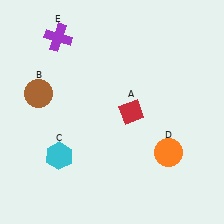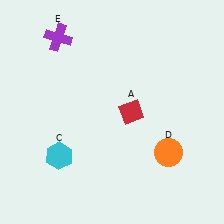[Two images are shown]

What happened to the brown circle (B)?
The brown circle (B) was removed in Image 2. It was in the top-left area of Image 1.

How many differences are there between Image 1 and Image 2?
There is 1 difference between the two images.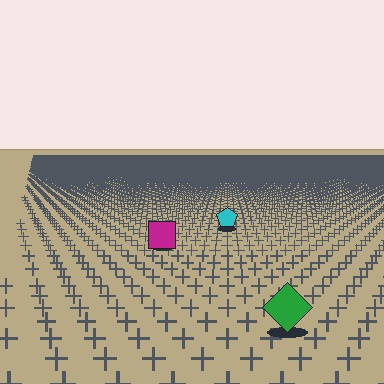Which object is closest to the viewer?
The green diamond is closest. The texture marks near it are larger and more spread out.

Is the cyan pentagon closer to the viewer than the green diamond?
No. The green diamond is closer — you can tell from the texture gradient: the ground texture is coarser near it.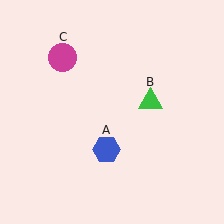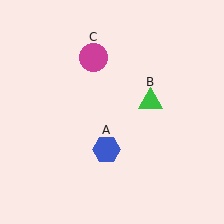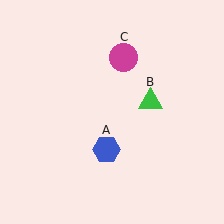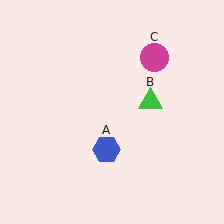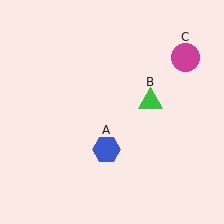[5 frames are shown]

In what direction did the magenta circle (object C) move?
The magenta circle (object C) moved right.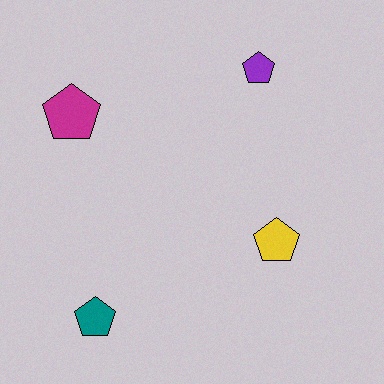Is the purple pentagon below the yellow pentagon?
No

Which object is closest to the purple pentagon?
The yellow pentagon is closest to the purple pentagon.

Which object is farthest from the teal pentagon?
The purple pentagon is farthest from the teal pentagon.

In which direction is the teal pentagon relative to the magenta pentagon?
The teal pentagon is below the magenta pentagon.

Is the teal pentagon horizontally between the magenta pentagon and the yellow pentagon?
Yes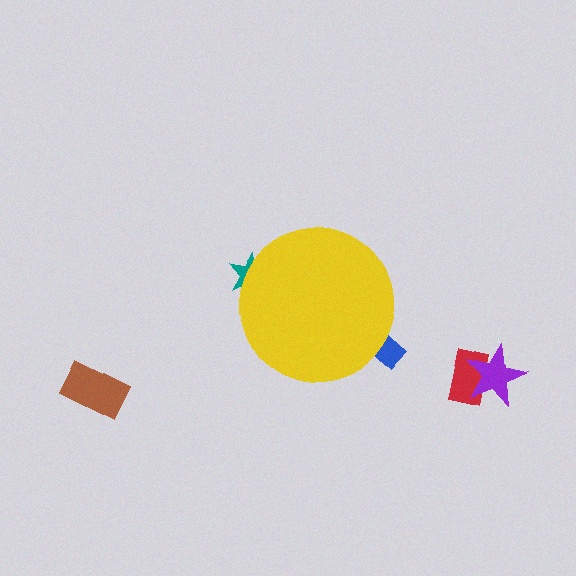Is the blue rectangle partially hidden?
Yes, the blue rectangle is partially hidden behind the yellow circle.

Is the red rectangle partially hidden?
No, the red rectangle is fully visible.